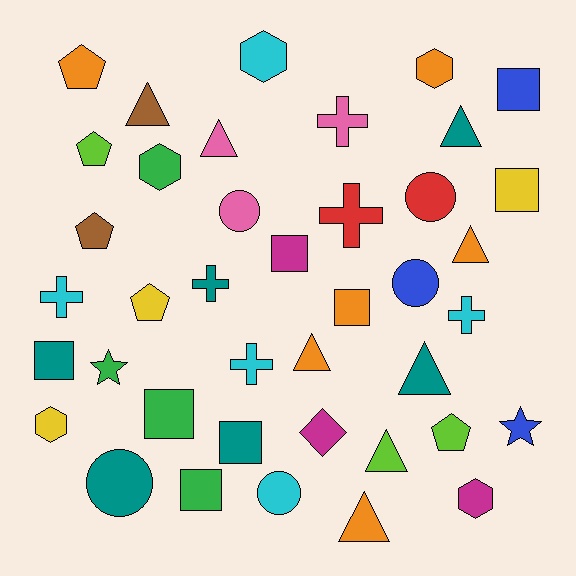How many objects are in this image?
There are 40 objects.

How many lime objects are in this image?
There are 3 lime objects.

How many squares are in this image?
There are 8 squares.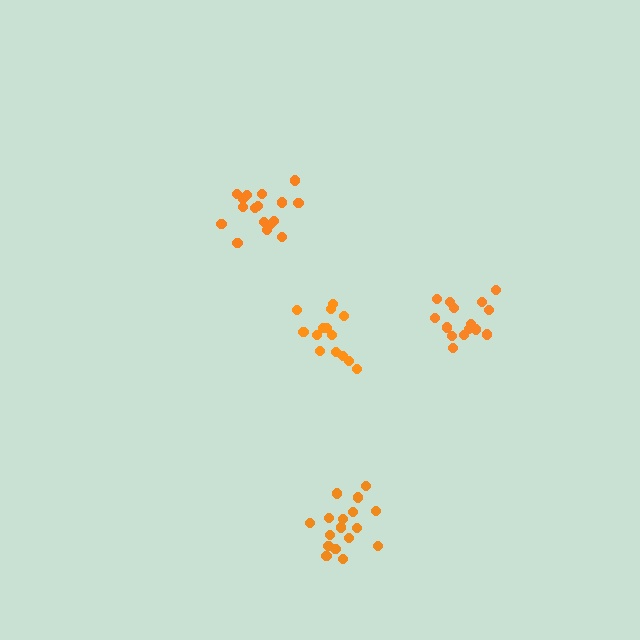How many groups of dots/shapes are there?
There are 4 groups.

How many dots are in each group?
Group 1: 17 dots, Group 2: 15 dots, Group 3: 17 dots, Group 4: 14 dots (63 total).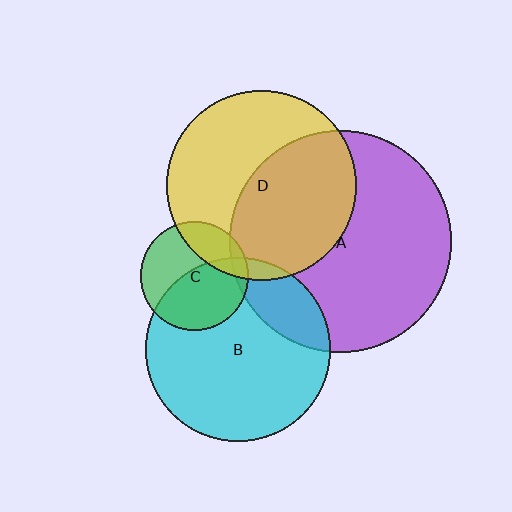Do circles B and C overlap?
Yes.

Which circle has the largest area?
Circle A (purple).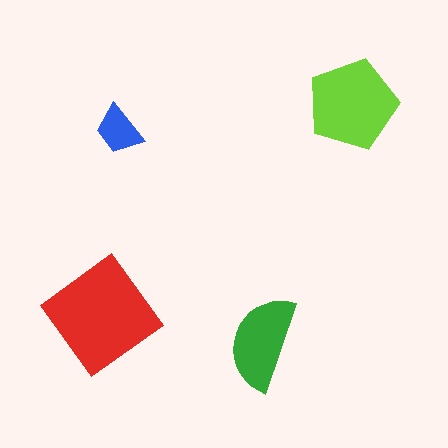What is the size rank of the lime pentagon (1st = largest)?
2nd.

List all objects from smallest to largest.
The blue trapezoid, the green semicircle, the lime pentagon, the red diamond.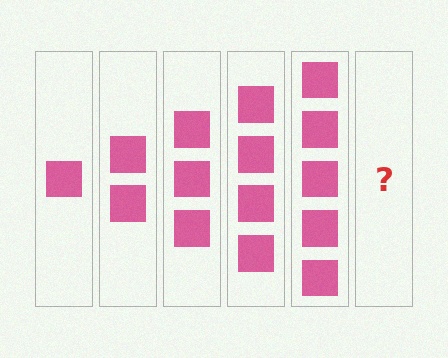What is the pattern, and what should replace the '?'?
The pattern is that each step adds one more square. The '?' should be 6 squares.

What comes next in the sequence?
The next element should be 6 squares.